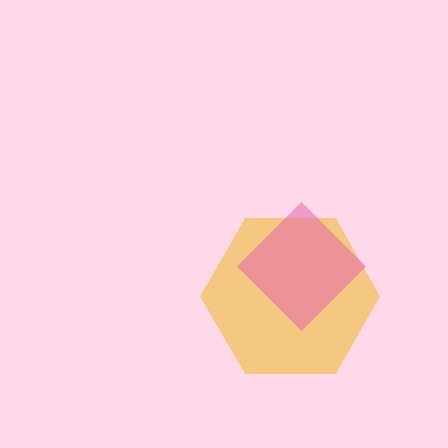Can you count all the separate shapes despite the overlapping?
Yes, there are 2 separate shapes.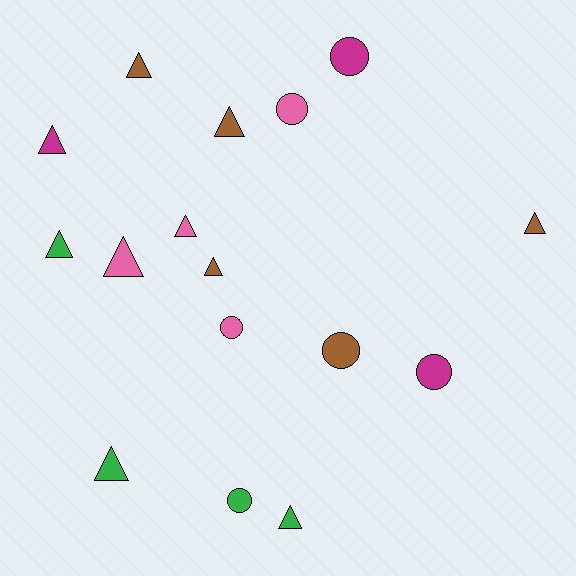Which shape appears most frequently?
Triangle, with 10 objects.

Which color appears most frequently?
Brown, with 5 objects.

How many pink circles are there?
There are 2 pink circles.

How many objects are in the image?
There are 16 objects.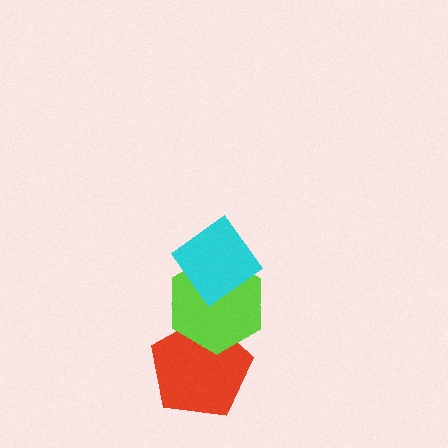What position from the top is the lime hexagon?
The lime hexagon is 2nd from the top.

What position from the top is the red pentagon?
The red pentagon is 3rd from the top.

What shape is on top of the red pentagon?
The lime hexagon is on top of the red pentagon.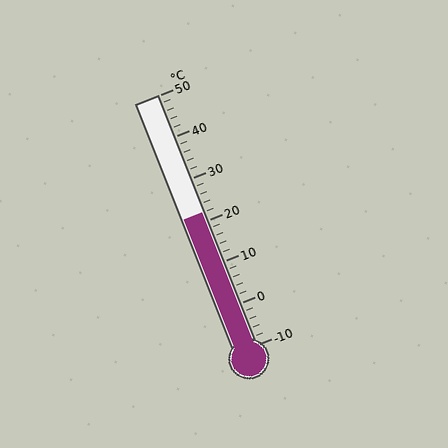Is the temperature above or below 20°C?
The temperature is above 20°C.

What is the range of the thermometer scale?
The thermometer scale ranges from -10°C to 50°C.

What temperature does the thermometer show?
The thermometer shows approximately 22°C.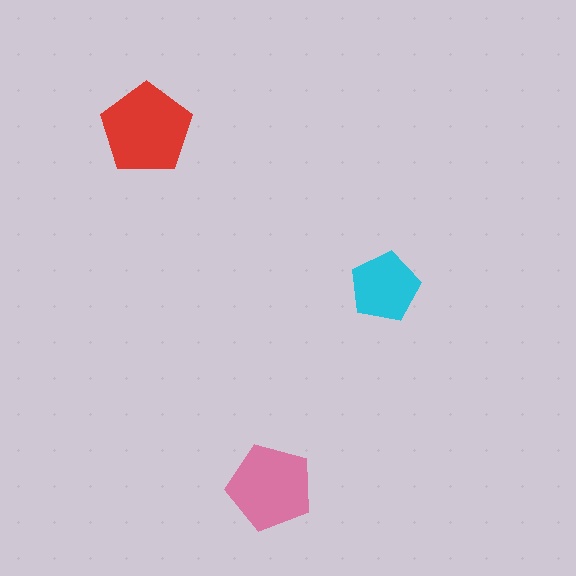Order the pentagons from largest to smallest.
the red one, the pink one, the cyan one.